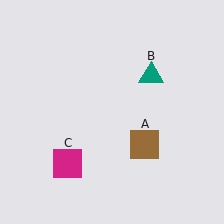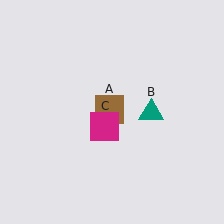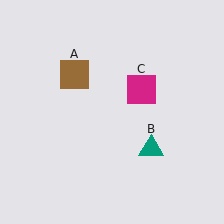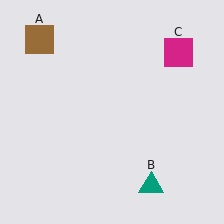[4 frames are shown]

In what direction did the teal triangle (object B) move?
The teal triangle (object B) moved down.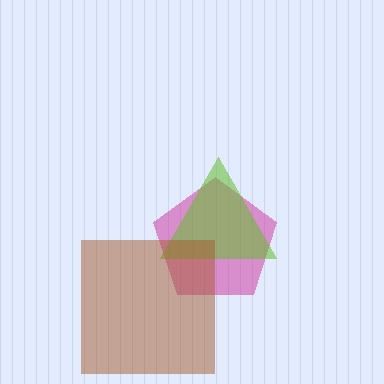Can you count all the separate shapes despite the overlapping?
Yes, there are 3 separate shapes.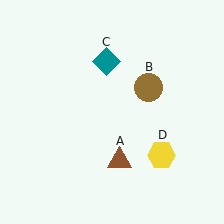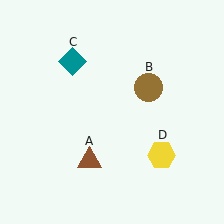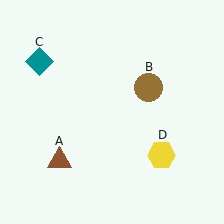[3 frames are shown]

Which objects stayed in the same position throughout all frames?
Brown circle (object B) and yellow hexagon (object D) remained stationary.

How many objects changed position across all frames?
2 objects changed position: brown triangle (object A), teal diamond (object C).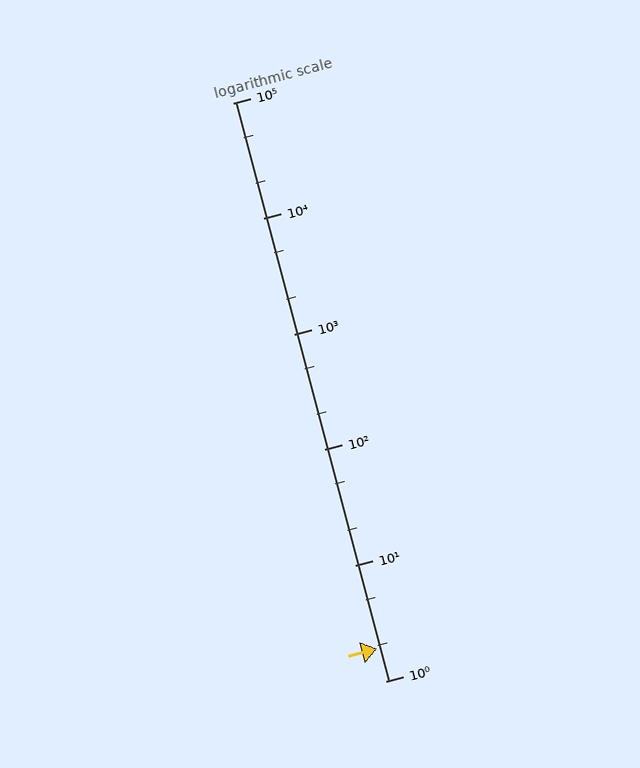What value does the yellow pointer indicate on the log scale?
The pointer indicates approximately 1.9.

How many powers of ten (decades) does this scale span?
The scale spans 5 decades, from 1 to 100000.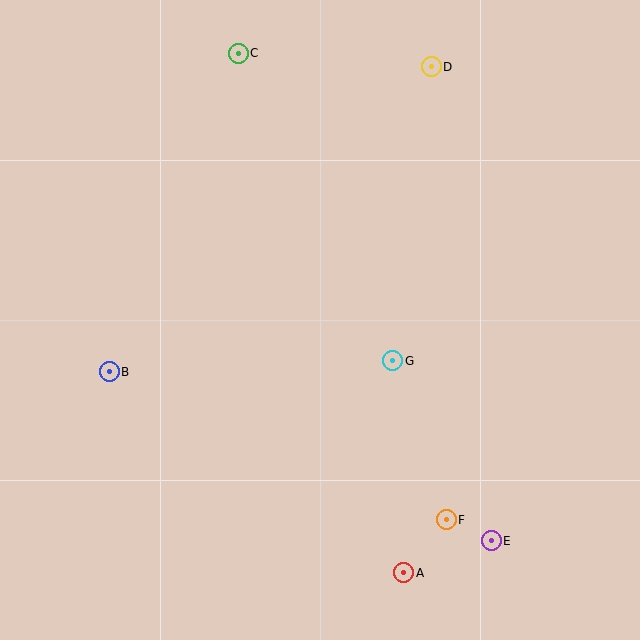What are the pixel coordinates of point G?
Point G is at (393, 361).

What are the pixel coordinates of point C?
Point C is at (238, 53).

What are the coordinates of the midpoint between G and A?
The midpoint between G and A is at (398, 467).